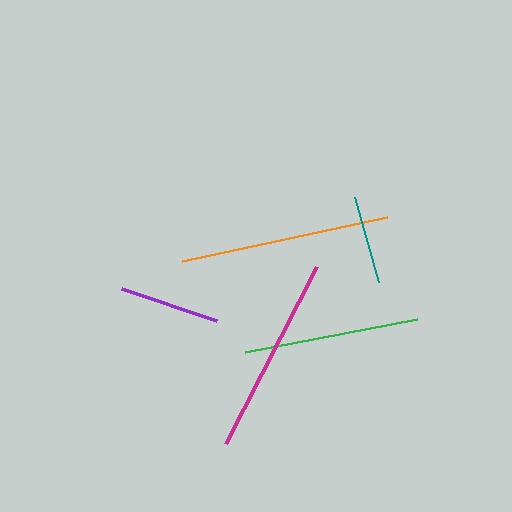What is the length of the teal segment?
The teal segment is approximately 89 pixels long.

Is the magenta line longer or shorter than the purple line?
The magenta line is longer than the purple line.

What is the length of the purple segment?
The purple segment is approximately 100 pixels long.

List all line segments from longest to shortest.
From longest to shortest: orange, magenta, green, purple, teal.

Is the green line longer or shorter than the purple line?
The green line is longer than the purple line.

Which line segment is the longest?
The orange line is the longest at approximately 209 pixels.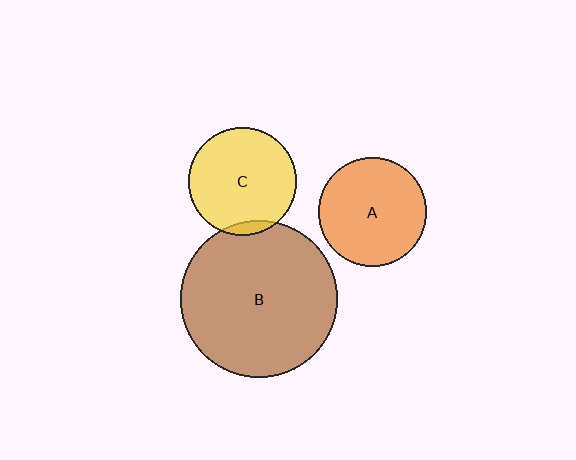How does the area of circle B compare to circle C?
Approximately 2.1 times.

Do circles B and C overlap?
Yes.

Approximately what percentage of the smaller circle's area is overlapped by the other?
Approximately 5%.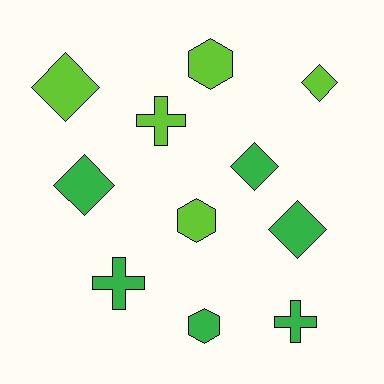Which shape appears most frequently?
Diamond, with 5 objects.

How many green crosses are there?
There are 2 green crosses.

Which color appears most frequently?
Green, with 6 objects.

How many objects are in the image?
There are 11 objects.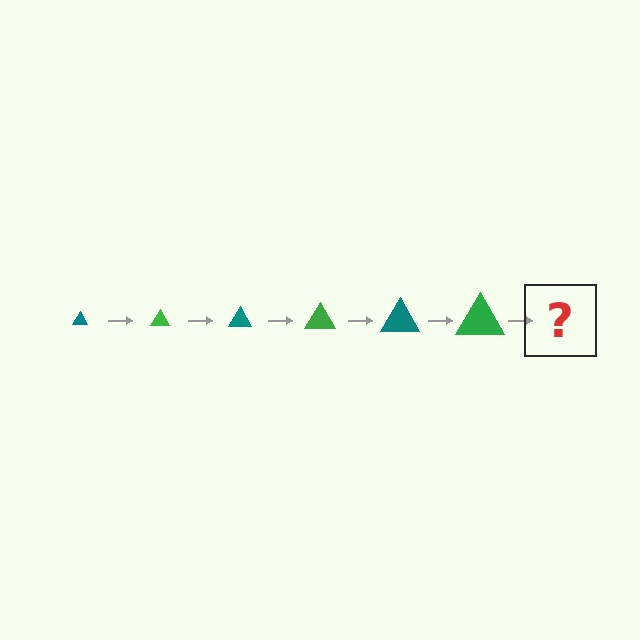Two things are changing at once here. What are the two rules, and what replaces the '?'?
The two rules are that the triangle grows larger each step and the color cycles through teal and green. The '?' should be a teal triangle, larger than the previous one.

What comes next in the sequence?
The next element should be a teal triangle, larger than the previous one.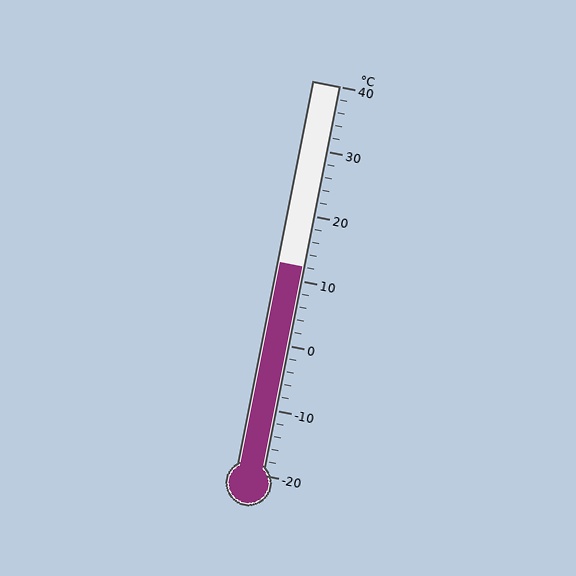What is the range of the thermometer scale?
The thermometer scale ranges from -20°C to 40°C.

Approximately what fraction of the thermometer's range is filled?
The thermometer is filled to approximately 55% of its range.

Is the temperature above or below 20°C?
The temperature is below 20°C.